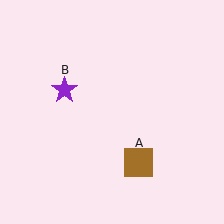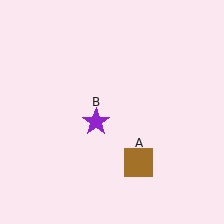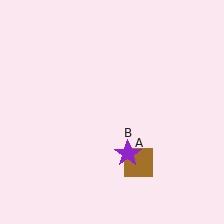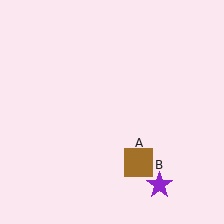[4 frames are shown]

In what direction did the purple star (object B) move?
The purple star (object B) moved down and to the right.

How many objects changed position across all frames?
1 object changed position: purple star (object B).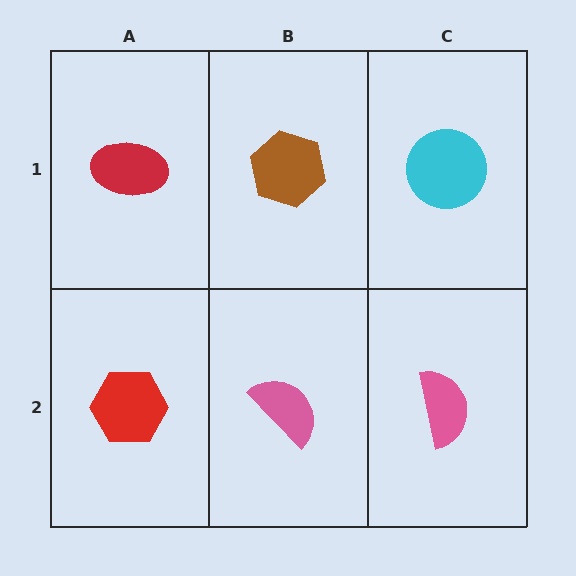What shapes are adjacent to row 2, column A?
A red ellipse (row 1, column A), a pink semicircle (row 2, column B).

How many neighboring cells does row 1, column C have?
2.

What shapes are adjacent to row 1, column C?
A pink semicircle (row 2, column C), a brown hexagon (row 1, column B).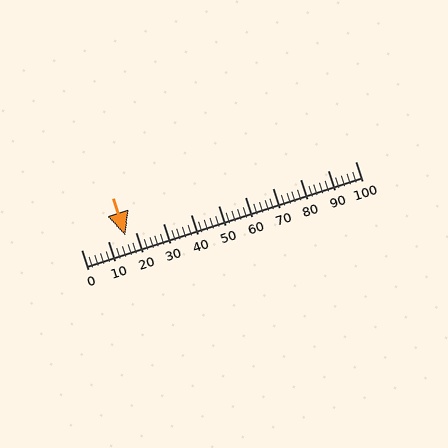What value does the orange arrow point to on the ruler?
The orange arrow points to approximately 16.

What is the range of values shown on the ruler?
The ruler shows values from 0 to 100.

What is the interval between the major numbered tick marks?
The major tick marks are spaced 10 units apart.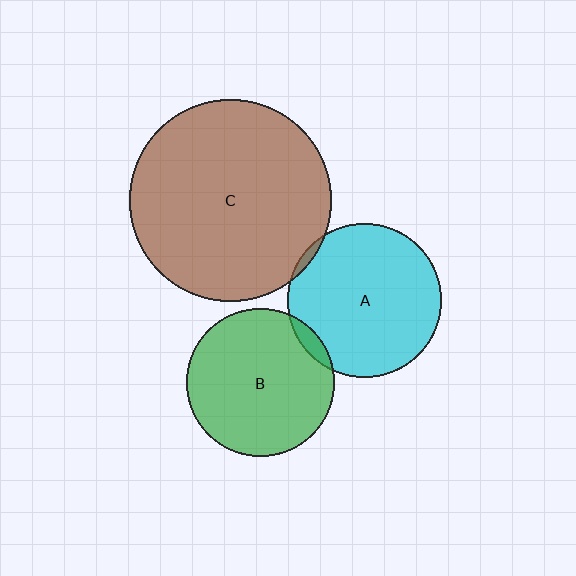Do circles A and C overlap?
Yes.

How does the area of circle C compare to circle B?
Approximately 1.9 times.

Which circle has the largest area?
Circle C (brown).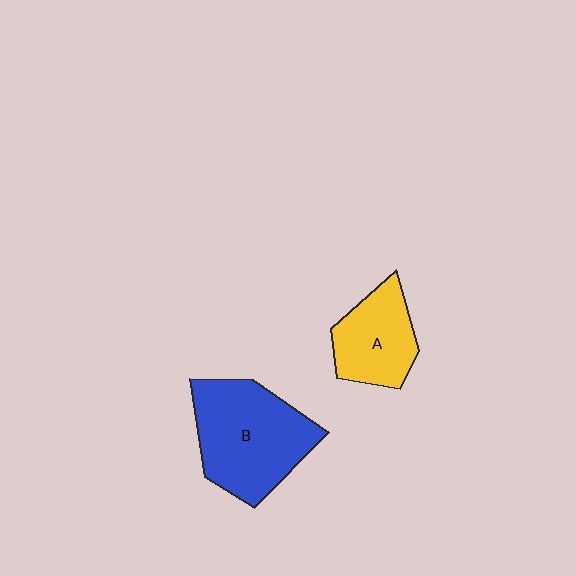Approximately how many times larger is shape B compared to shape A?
Approximately 1.6 times.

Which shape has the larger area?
Shape B (blue).